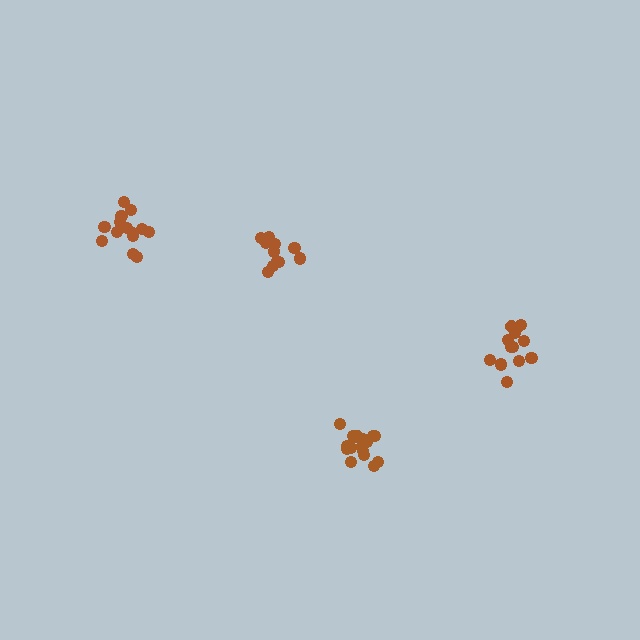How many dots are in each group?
Group 1: 17 dots, Group 2: 14 dots, Group 3: 11 dots, Group 4: 13 dots (55 total).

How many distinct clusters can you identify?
There are 4 distinct clusters.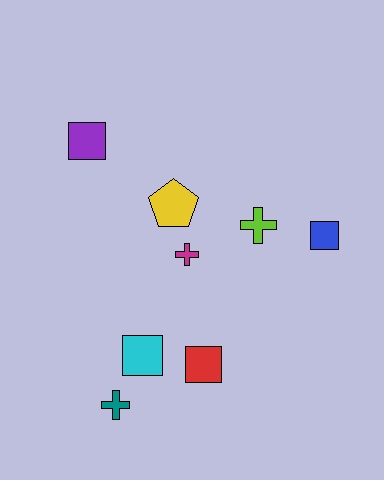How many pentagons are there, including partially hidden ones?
There is 1 pentagon.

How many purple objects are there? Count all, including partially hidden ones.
There is 1 purple object.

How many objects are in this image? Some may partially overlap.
There are 8 objects.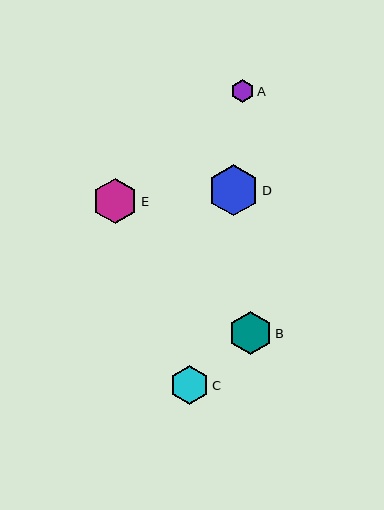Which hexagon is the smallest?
Hexagon A is the smallest with a size of approximately 23 pixels.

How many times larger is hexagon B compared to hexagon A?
Hexagon B is approximately 1.9 times the size of hexagon A.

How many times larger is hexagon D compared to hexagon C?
Hexagon D is approximately 1.3 times the size of hexagon C.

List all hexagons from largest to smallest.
From largest to smallest: D, E, B, C, A.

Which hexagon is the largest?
Hexagon D is the largest with a size of approximately 51 pixels.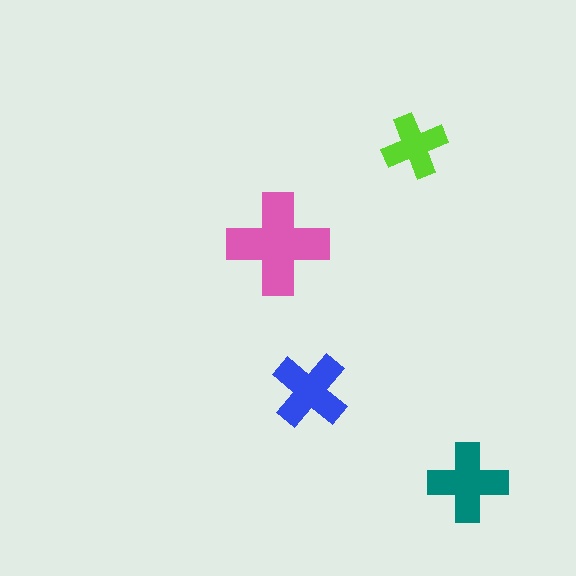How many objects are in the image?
There are 4 objects in the image.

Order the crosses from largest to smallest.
the pink one, the teal one, the blue one, the lime one.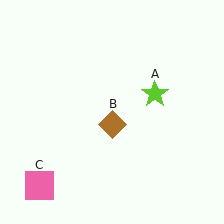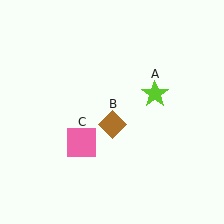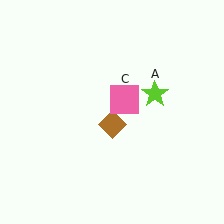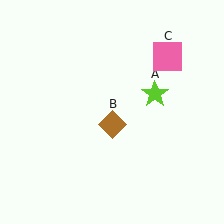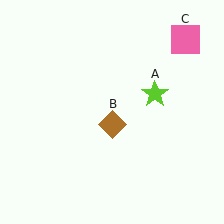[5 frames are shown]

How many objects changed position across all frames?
1 object changed position: pink square (object C).